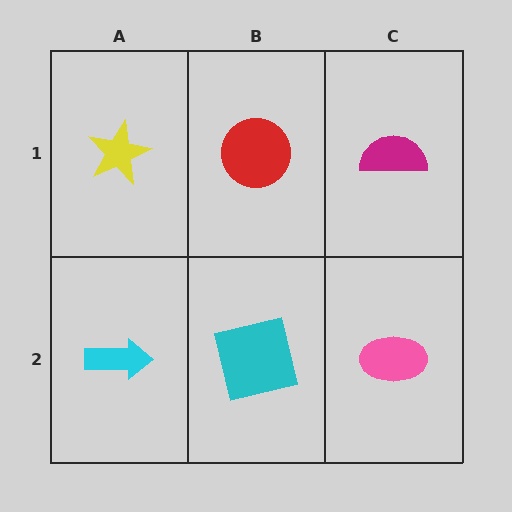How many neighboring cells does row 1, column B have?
3.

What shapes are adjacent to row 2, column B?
A red circle (row 1, column B), a cyan arrow (row 2, column A), a pink ellipse (row 2, column C).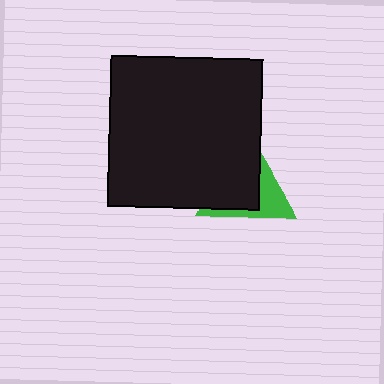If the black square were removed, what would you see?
You would see the complete green triangle.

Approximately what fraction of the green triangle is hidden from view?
Roughly 64% of the green triangle is hidden behind the black square.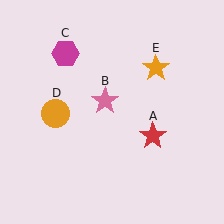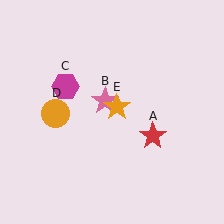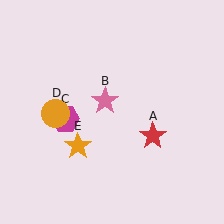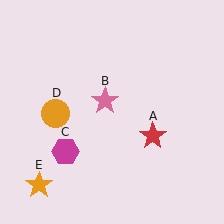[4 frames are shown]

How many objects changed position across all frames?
2 objects changed position: magenta hexagon (object C), orange star (object E).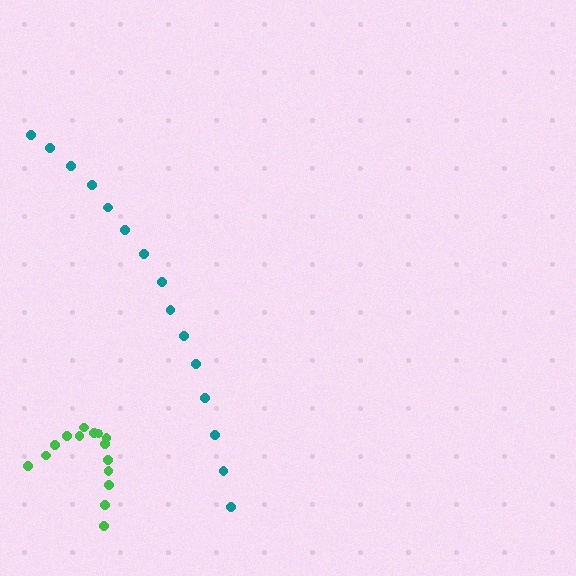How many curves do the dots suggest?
There are 2 distinct paths.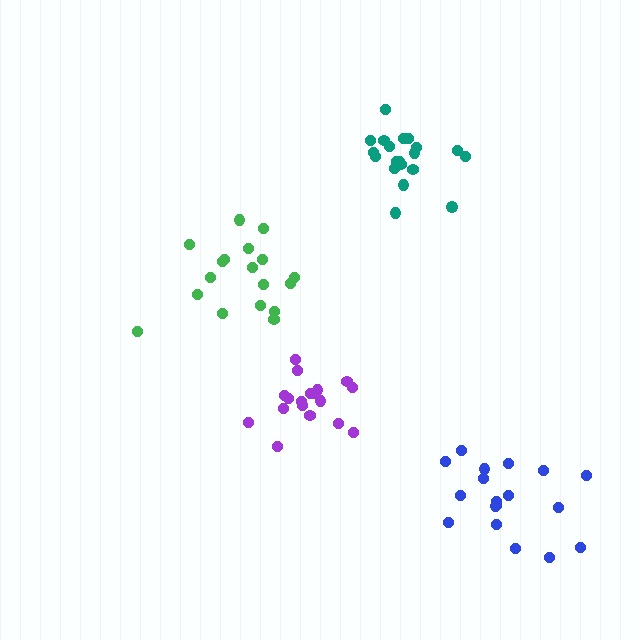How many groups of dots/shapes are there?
There are 4 groups.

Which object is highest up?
The teal cluster is topmost.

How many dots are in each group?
Group 1: 18 dots, Group 2: 18 dots, Group 3: 20 dots, Group 4: 18 dots (74 total).